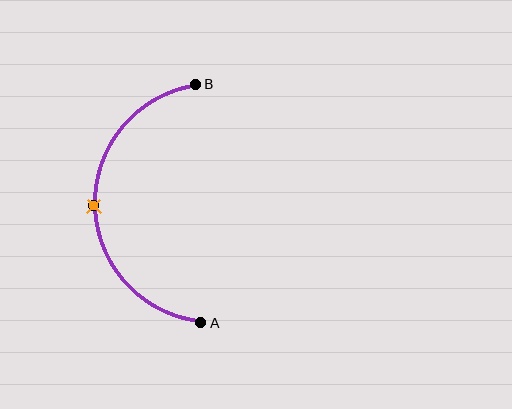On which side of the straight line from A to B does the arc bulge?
The arc bulges to the left of the straight line connecting A and B.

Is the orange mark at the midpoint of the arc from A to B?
Yes. The orange mark lies on the arc at equal arc-length from both A and B — it is the arc midpoint.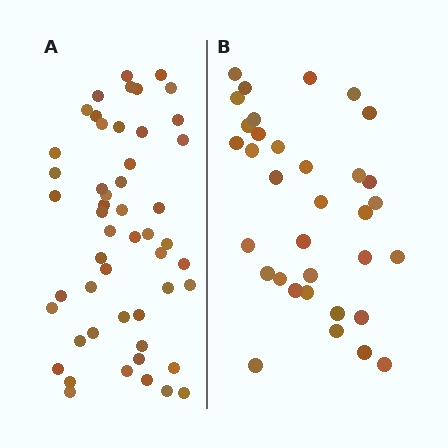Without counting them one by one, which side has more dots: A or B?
Region A (the left region) has more dots.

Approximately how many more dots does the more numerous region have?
Region A has approximately 15 more dots than region B.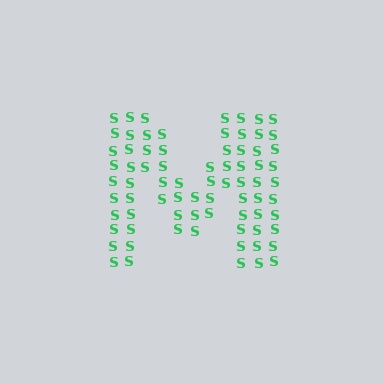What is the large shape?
The large shape is the letter M.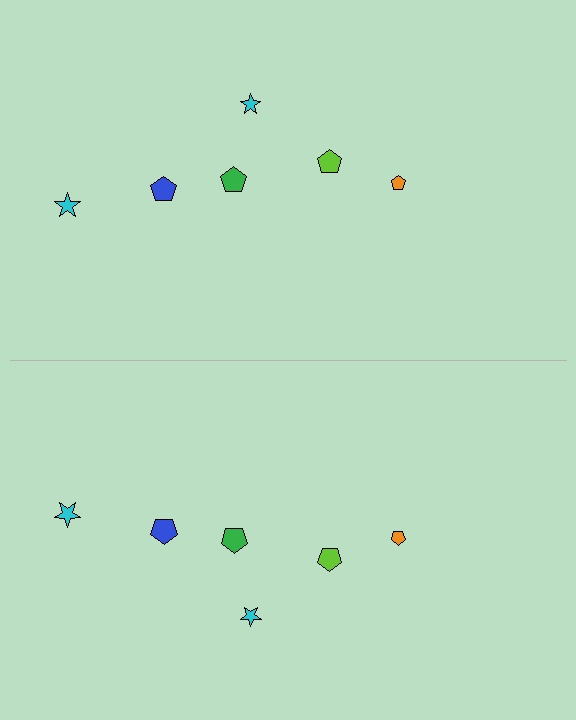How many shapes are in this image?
There are 12 shapes in this image.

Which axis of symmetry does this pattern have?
The pattern has a horizontal axis of symmetry running through the center of the image.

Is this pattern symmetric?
Yes, this pattern has bilateral (reflection) symmetry.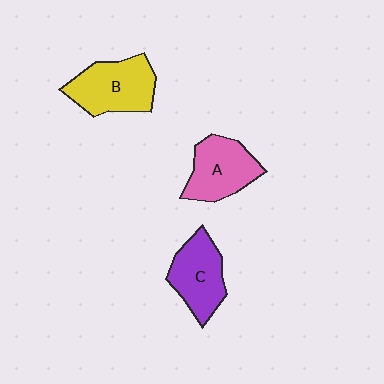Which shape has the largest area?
Shape B (yellow).